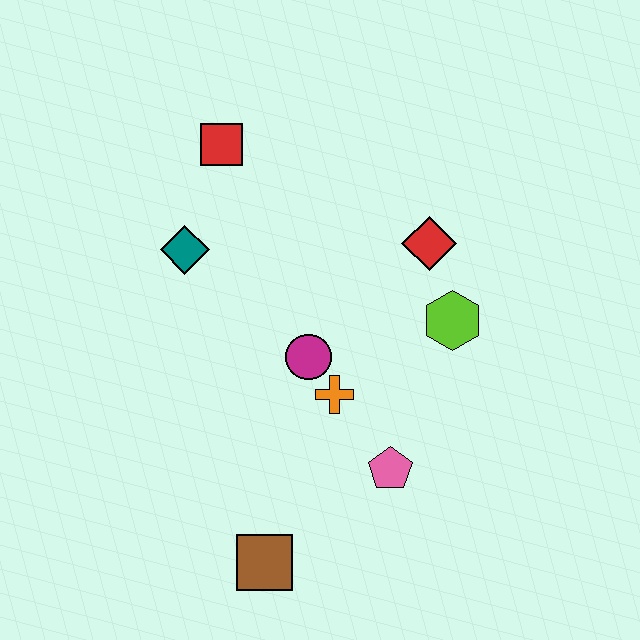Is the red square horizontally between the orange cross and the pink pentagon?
No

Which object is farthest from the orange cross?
The red square is farthest from the orange cross.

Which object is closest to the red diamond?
The lime hexagon is closest to the red diamond.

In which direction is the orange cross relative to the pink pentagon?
The orange cross is above the pink pentagon.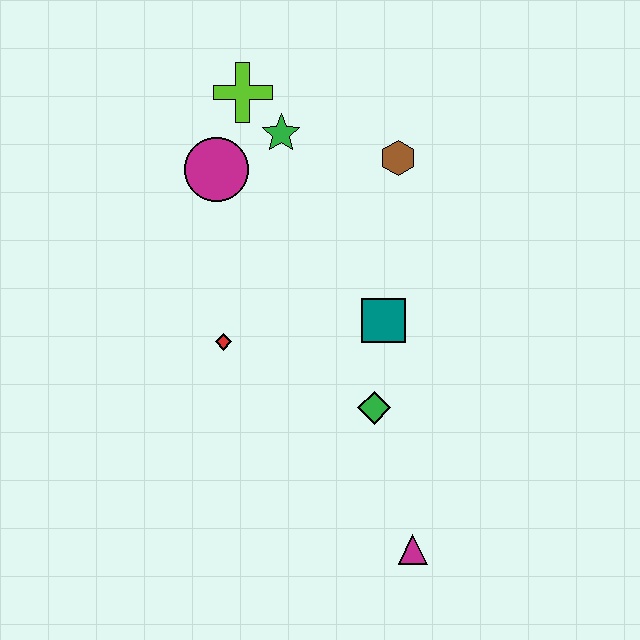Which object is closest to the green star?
The lime cross is closest to the green star.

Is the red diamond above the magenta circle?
No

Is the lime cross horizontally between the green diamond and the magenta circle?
Yes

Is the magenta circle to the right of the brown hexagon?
No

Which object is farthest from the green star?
The magenta triangle is farthest from the green star.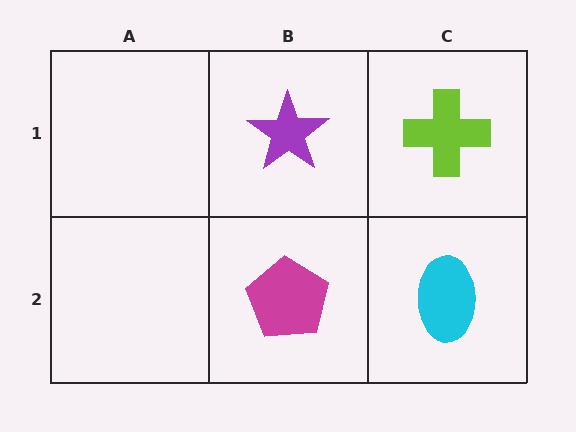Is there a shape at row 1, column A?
No, that cell is empty.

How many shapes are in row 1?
2 shapes.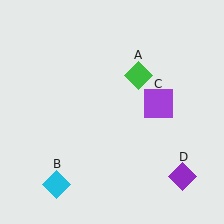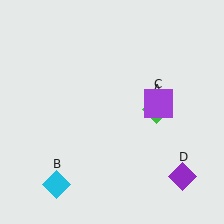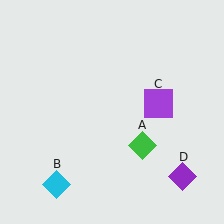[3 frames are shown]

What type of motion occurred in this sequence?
The green diamond (object A) rotated clockwise around the center of the scene.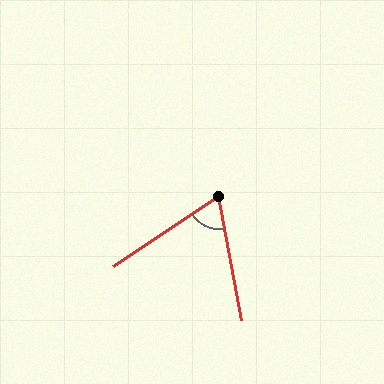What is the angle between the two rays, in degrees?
Approximately 67 degrees.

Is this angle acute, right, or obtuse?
It is acute.